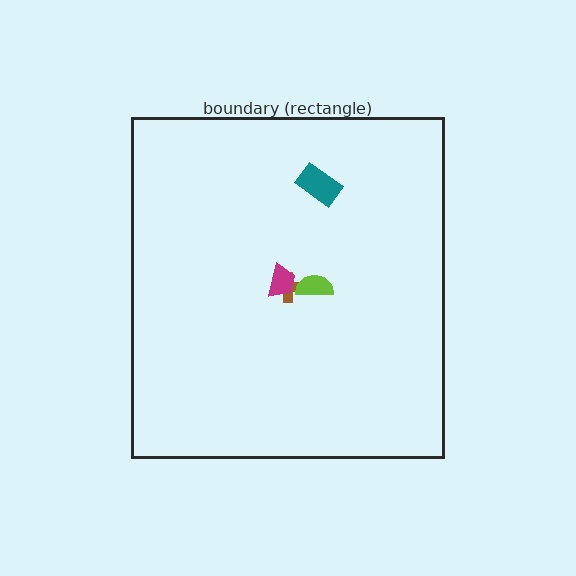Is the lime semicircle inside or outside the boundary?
Inside.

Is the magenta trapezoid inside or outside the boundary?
Inside.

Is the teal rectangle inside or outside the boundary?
Inside.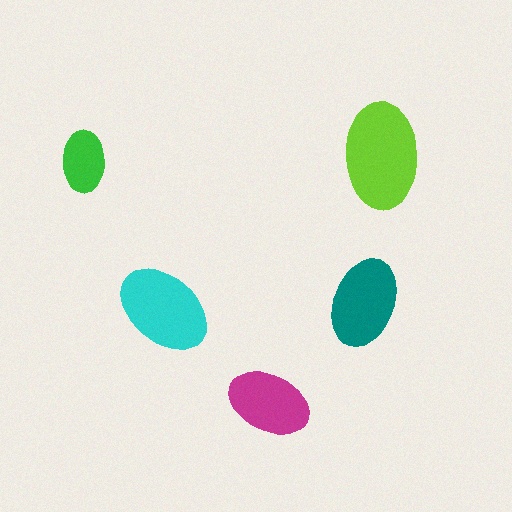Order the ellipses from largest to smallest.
the lime one, the cyan one, the teal one, the magenta one, the green one.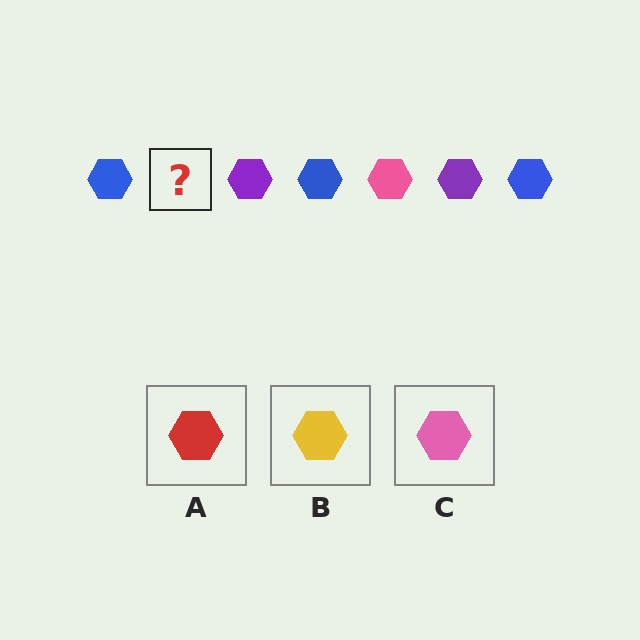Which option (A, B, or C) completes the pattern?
C.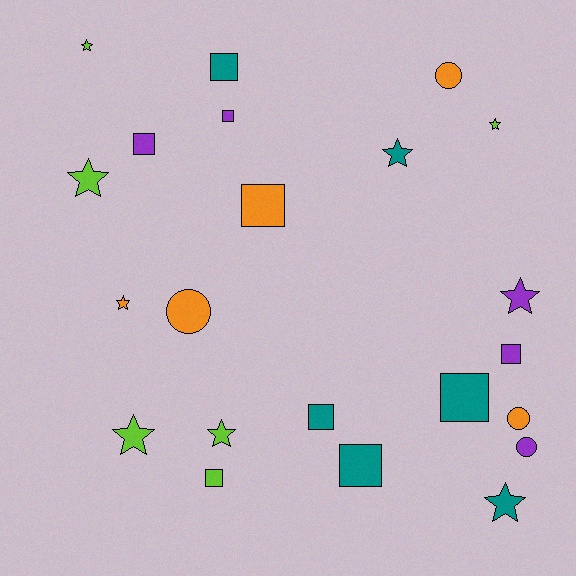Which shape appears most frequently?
Star, with 9 objects.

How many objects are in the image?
There are 22 objects.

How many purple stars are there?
There is 1 purple star.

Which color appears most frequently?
Teal, with 6 objects.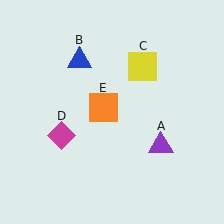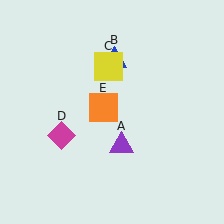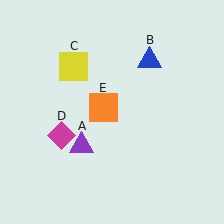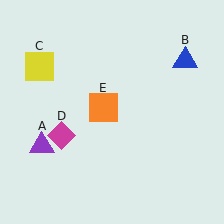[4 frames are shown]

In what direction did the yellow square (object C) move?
The yellow square (object C) moved left.